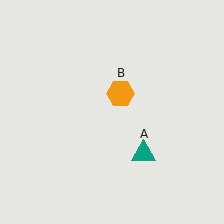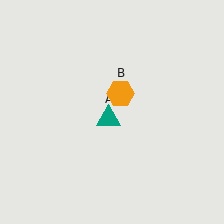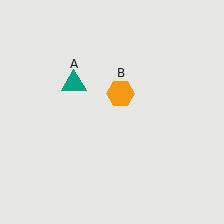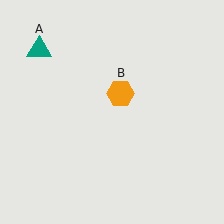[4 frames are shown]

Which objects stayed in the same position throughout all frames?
Orange hexagon (object B) remained stationary.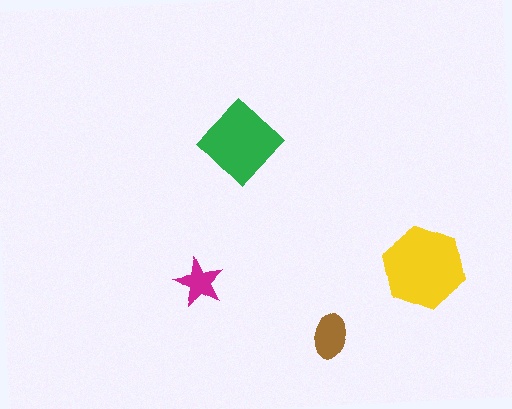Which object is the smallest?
The magenta star.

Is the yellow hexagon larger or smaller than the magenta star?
Larger.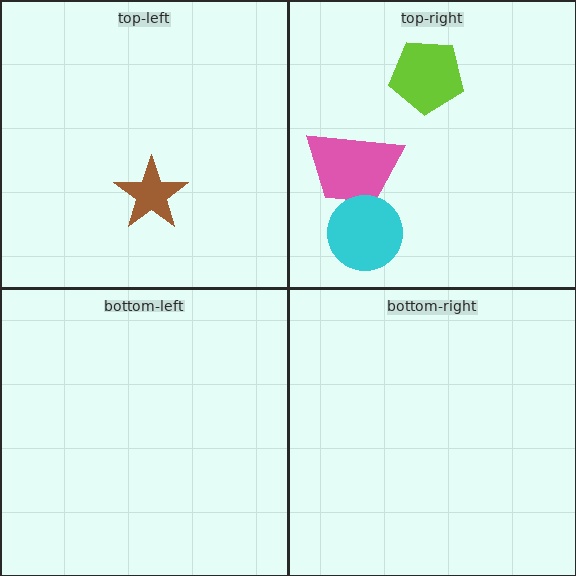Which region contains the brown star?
The top-left region.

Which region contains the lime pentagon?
The top-right region.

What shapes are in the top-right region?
The lime pentagon, the pink trapezoid, the cyan circle.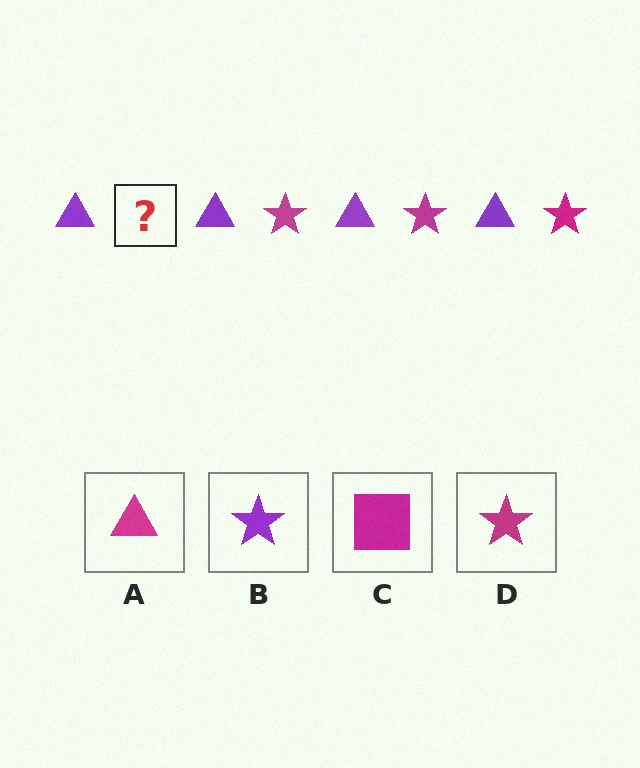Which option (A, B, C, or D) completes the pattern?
D.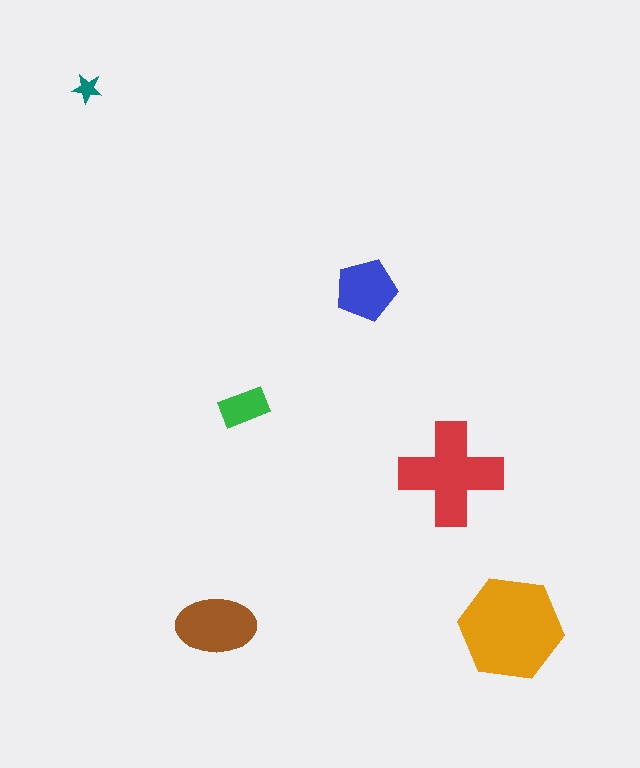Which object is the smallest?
The teal star.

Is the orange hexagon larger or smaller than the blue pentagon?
Larger.